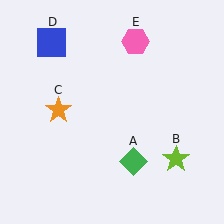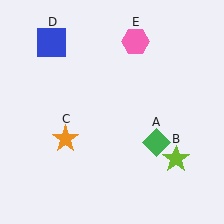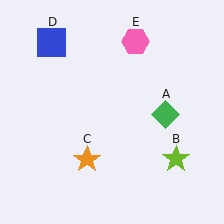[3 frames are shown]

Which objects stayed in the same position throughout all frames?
Lime star (object B) and blue square (object D) and pink hexagon (object E) remained stationary.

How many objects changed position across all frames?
2 objects changed position: green diamond (object A), orange star (object C).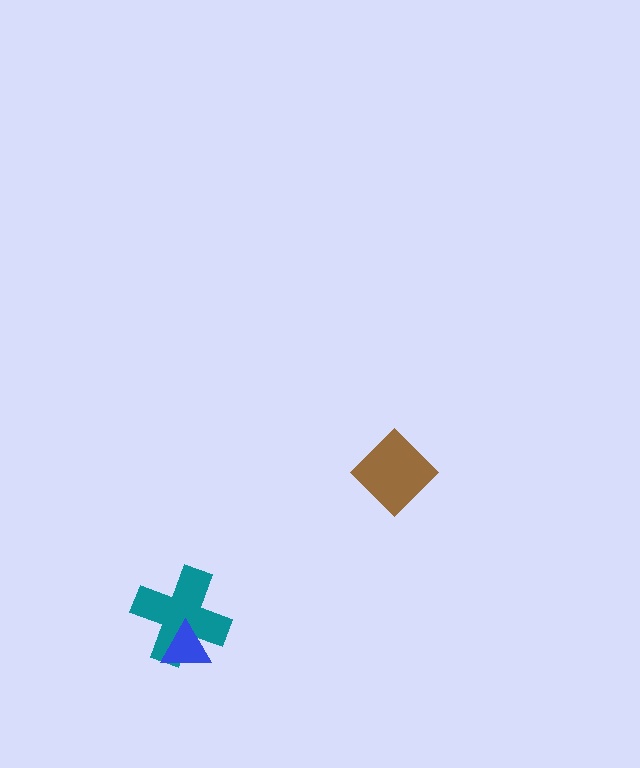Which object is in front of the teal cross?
The blue triangle is in front of the teal cross.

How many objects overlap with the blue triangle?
1 object overlaps with the blue triangle.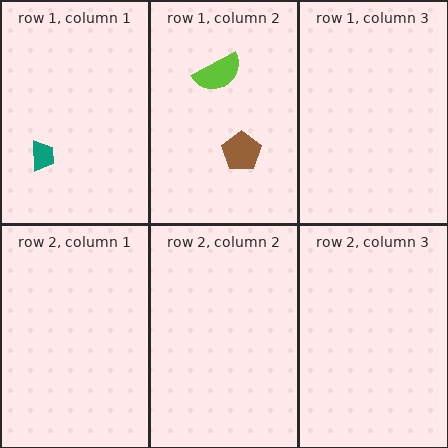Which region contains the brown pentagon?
The row 1, column 2 region.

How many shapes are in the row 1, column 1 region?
1.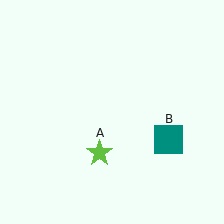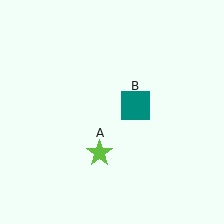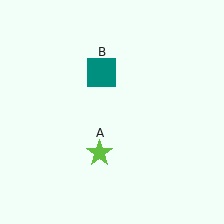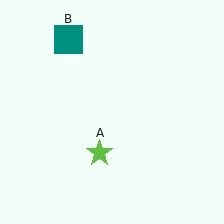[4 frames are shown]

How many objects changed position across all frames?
1 object changed position: teal square (object B).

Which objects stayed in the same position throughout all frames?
Lime star (object A) remained stationary.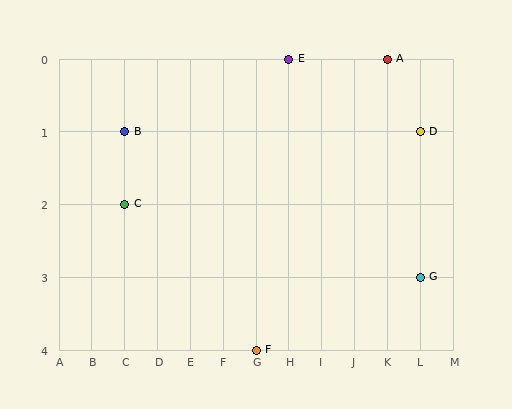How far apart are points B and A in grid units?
Points B and A are 8 columns and 1 row apart (about 8.1 grid units diagonally).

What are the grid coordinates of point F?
Point F is at grid coordinates (G, 4).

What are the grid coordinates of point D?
Point D is at grid coordinates (L, 1).